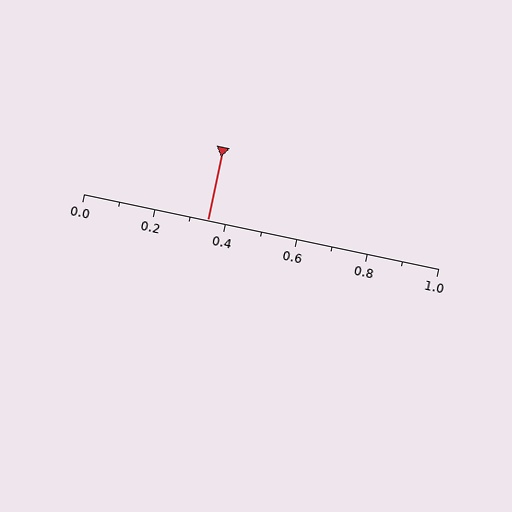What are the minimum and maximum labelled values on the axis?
The axis runs from 0.0 to 1.0.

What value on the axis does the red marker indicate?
The marker indicates approximately 0.35.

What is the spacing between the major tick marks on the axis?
The major ticks are spaced 0.2 apart.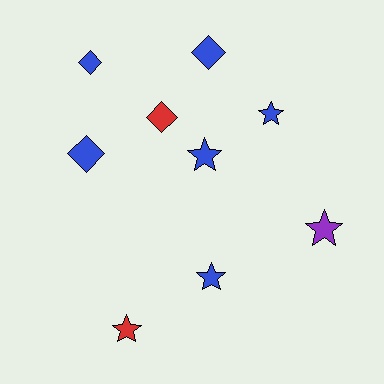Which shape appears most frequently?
Star, with 5 objects.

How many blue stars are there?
There are 3 blue stars.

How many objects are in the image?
There are 9 objects.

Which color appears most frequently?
Blue, with 6 objects.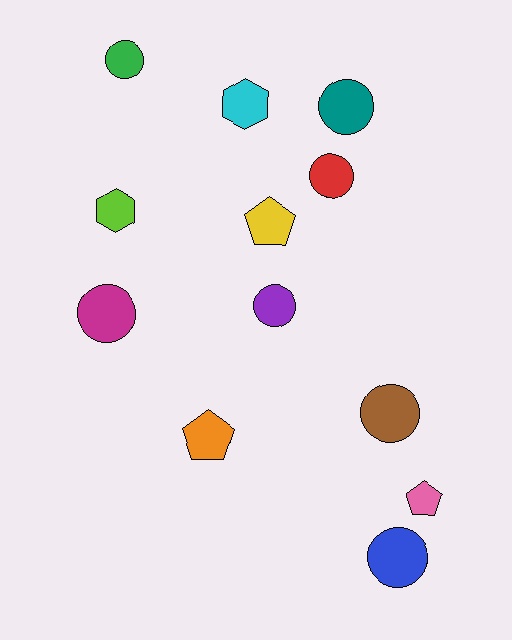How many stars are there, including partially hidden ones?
There are no stars.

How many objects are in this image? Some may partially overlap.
There are 12 objects.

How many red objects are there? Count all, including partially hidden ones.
There is 1 red object.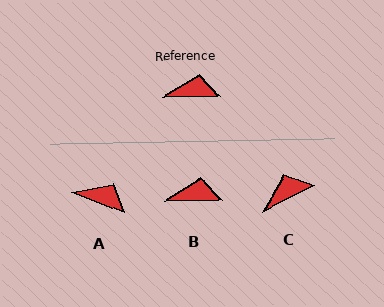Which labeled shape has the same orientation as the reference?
B.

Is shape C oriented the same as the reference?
No, it is off by about 28 degrees.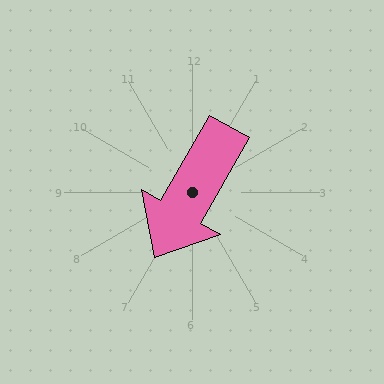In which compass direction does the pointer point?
Southwest.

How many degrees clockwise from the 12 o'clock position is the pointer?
Approximately 210 degrees.